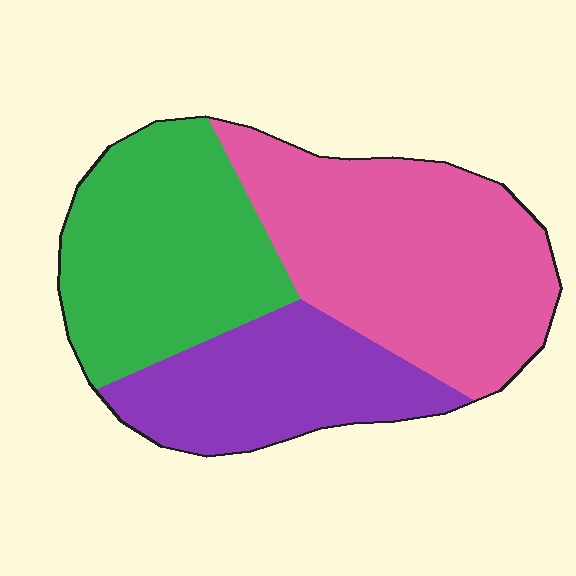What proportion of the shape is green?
Green covers 33% of the shape.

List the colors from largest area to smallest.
From largest to smallest: pink, green, purple.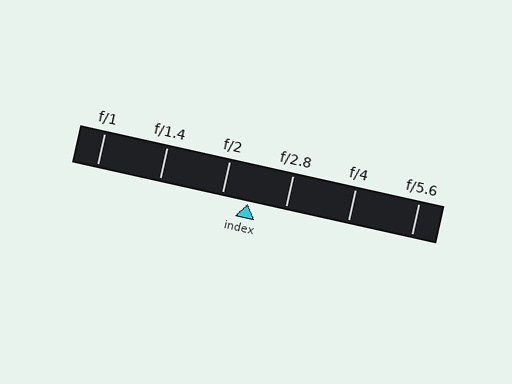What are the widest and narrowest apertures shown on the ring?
The widest aperture shown is f/1 and the narrowest is f/5.6.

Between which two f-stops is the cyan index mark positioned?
The index mark is between f/2 and f/2.8.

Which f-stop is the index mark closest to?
The index mark is closest to f/2.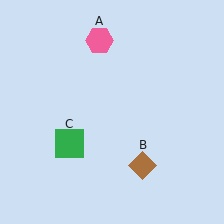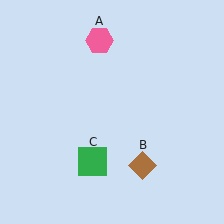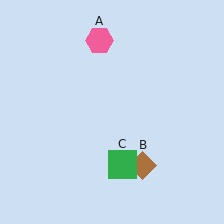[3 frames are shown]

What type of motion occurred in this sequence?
The green square (object C) rotated counterclockwise around the center of the scene.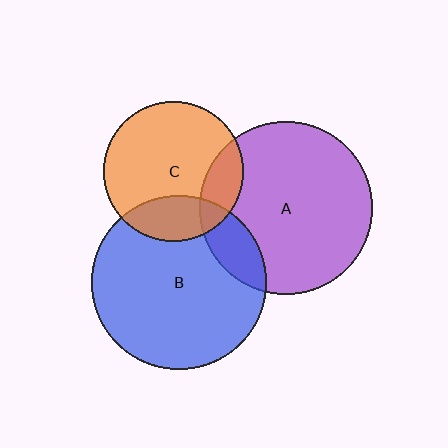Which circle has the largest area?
Circle B (blue).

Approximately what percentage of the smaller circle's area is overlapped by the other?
Approximately 15%.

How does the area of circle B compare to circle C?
Approximately 1.6 times.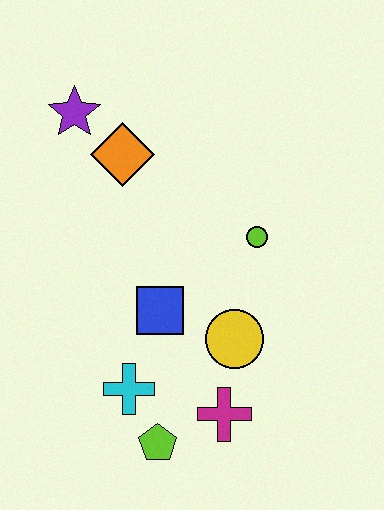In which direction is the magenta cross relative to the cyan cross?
The magenta cross is to the right of the cyan cross.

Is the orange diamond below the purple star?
Yes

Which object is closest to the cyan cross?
The lime pentagon is closest to the cyan cross.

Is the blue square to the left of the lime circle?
Yes